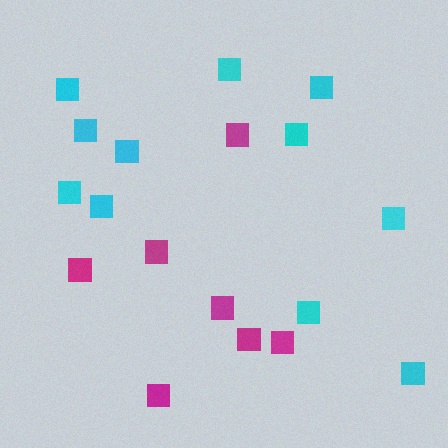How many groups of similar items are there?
There are 2 groups: one group of cyan squares (11) and one group of magenta squares (7).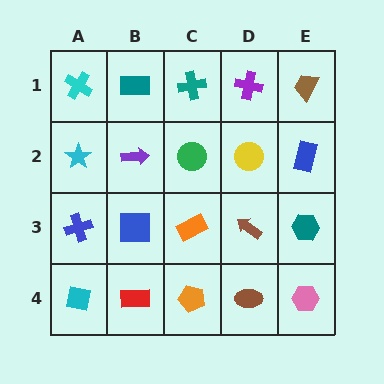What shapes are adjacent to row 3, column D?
A yellow circle (row 2, column D), a brown ellipse (row 4, column D), an orange rectangle (row 3, column C), a teal hexagon (row 3, column E).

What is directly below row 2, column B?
A blue square.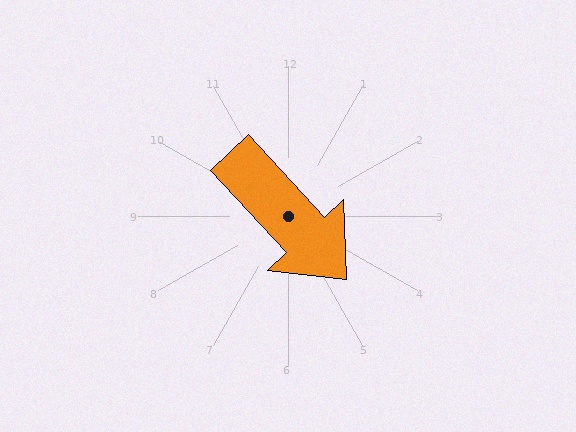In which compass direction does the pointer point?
Southeast.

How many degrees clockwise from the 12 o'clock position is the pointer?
Approximately 137 degrees.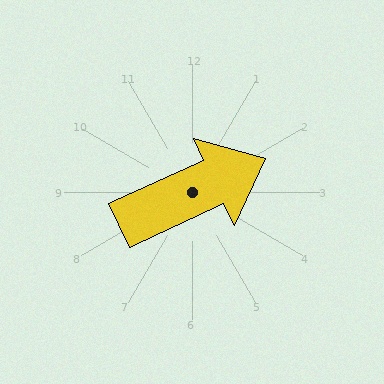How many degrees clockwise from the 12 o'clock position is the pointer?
Approximately 65 degrees.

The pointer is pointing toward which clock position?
Roughly 2 o'clock.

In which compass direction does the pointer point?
Northeast.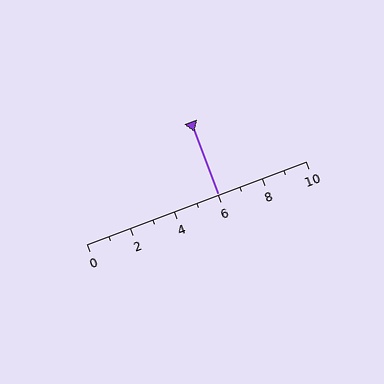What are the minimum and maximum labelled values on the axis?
The axis runs from 0 to 10.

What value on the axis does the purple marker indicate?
The marker indicates approximately 6.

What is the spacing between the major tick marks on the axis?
The major ticks are spaced 2 apart.